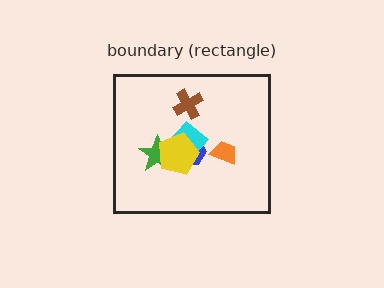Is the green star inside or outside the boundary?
Inside.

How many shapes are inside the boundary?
6 inside, 0 outside.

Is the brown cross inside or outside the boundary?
Inside.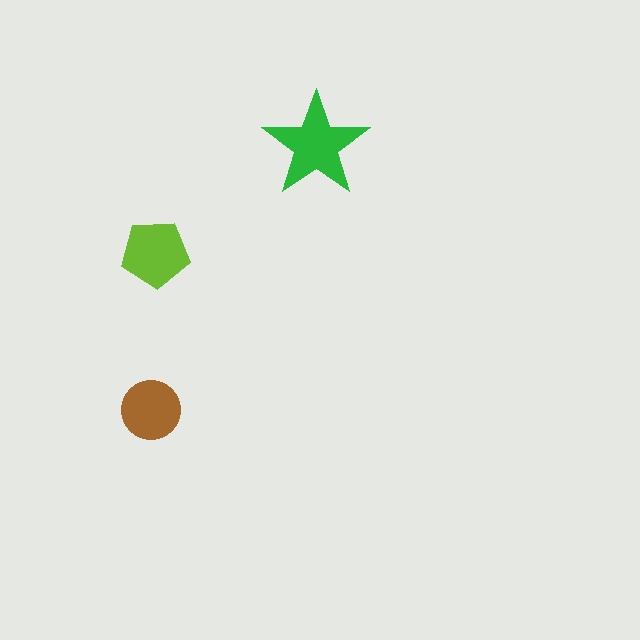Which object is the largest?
The green star.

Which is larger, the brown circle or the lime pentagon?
The lime pentagon.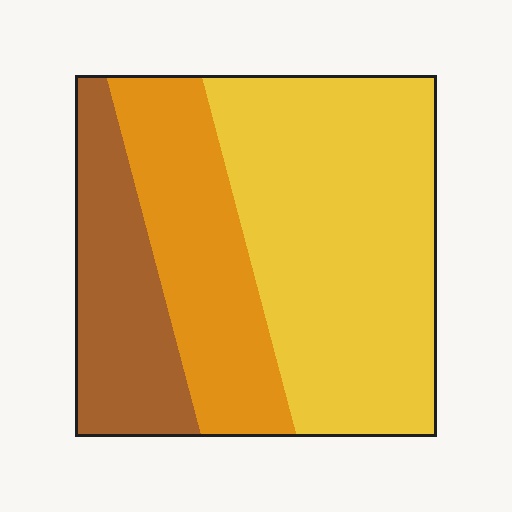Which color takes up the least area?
Brown, at roughly 20%.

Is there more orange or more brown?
Orange.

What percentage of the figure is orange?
Orange takes up about one quarter (1/4) of the figure.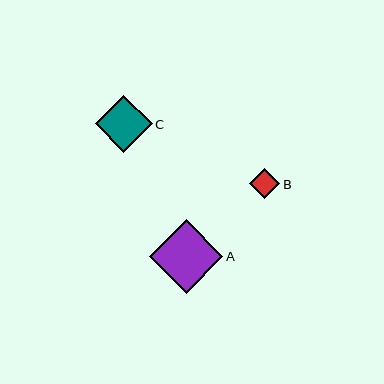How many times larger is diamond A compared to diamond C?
Diamond A is approximately 1.3 times the size of diamond C.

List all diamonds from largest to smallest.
From largest to smallest: A, C, B.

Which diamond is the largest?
Diamond A is the largest with a size of approximately 73 pixels.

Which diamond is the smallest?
Diamond B is the smallest with a size of approximately 30 pixels.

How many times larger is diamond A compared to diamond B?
Diamond A is approximately 2.4 times the size of diamond B.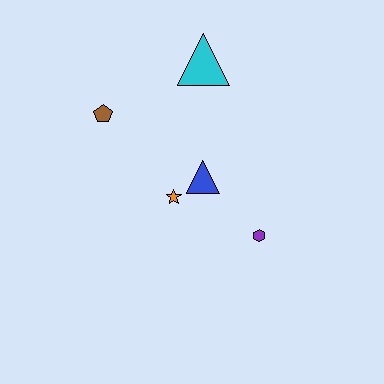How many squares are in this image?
There are no squares.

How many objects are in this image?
There are 5 objects.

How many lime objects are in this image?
There are no lime objects.